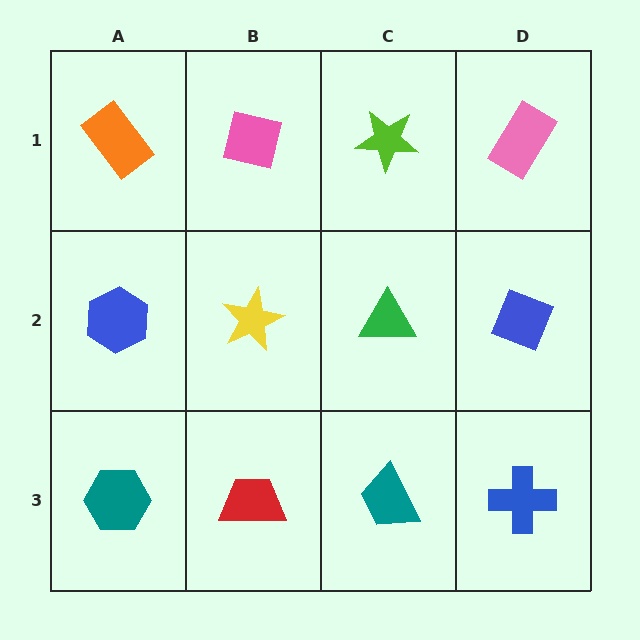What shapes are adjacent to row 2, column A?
An orange rectangle (row 1, column A), a teal hexagon (row 3, column A), a yellow star (row 2, column B).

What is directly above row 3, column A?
A blue hexagon.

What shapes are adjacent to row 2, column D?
A pink rectangle (row 1, column D), a blue cross (row 3, column D), a green triangle (row 2, column C).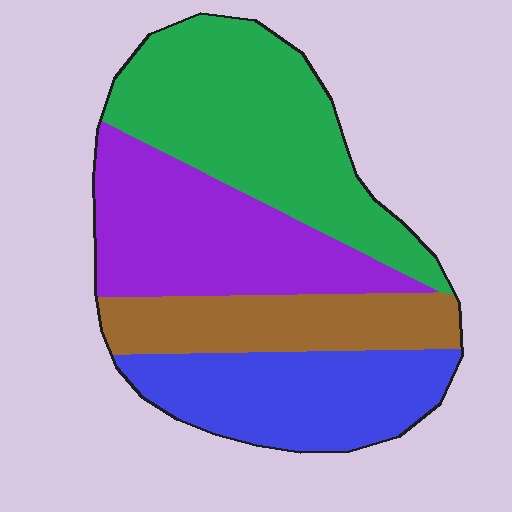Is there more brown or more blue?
Blue.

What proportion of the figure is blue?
Blue takes up less than a quarter of the figure.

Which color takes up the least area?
Brown, at roughly 15%.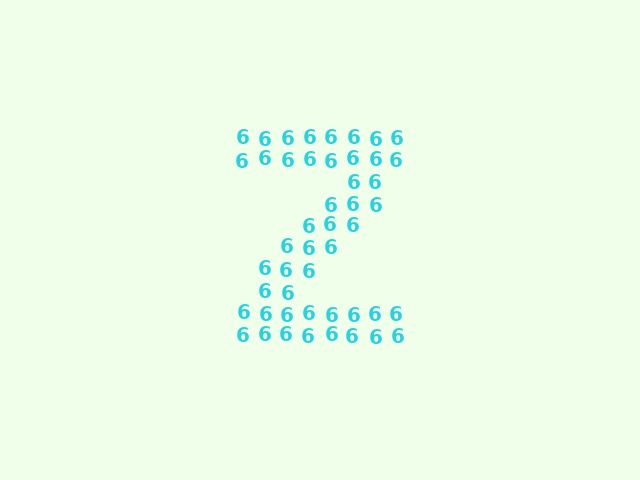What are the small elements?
The small elements are digit 6's.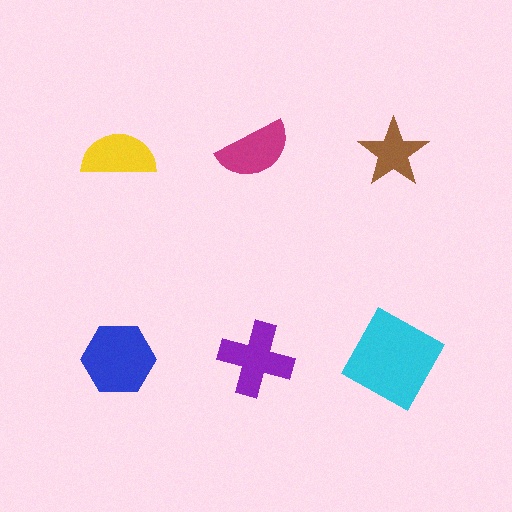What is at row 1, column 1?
A yellow semicircle.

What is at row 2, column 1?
A blue hexagon.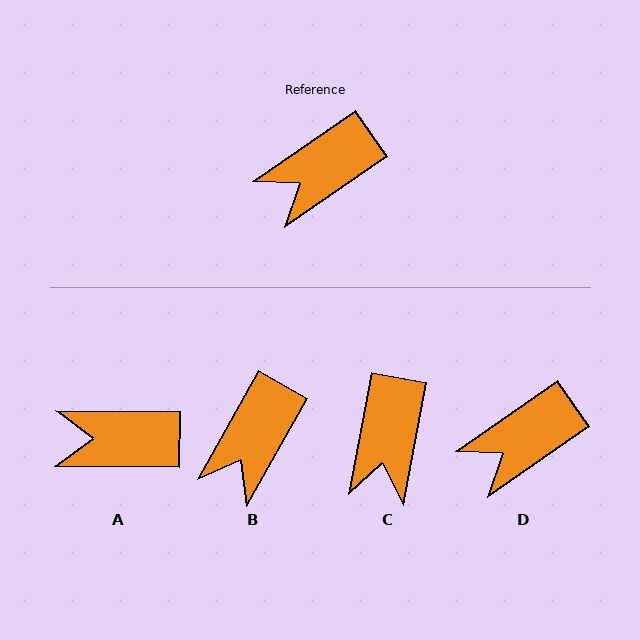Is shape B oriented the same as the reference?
No, it is off by about 26 degrees.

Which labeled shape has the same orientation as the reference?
D.